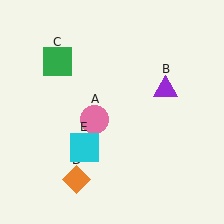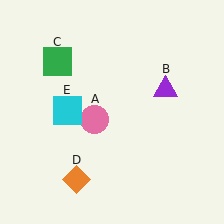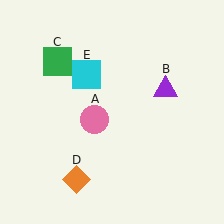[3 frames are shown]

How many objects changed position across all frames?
1 object changed position: cyan square (object E).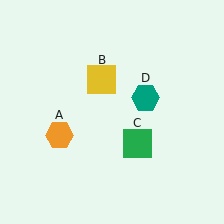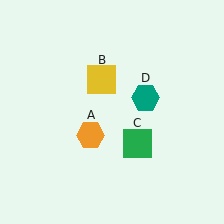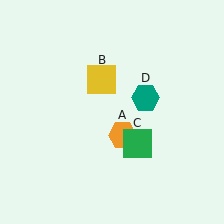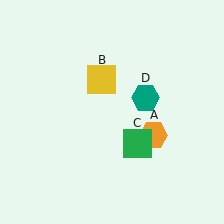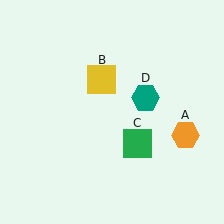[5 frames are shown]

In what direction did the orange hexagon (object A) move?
The orange hexagon (object A) moved right.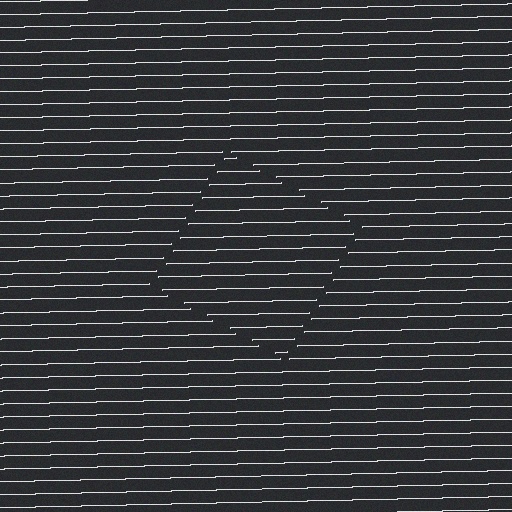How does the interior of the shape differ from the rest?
The interior of the shape contains the same grating, shifted by half a period — the contour is defined by the phase discontinuity where line-ends from the inner and outer gratings abut.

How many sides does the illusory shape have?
4 sides — the line-ends trace a square.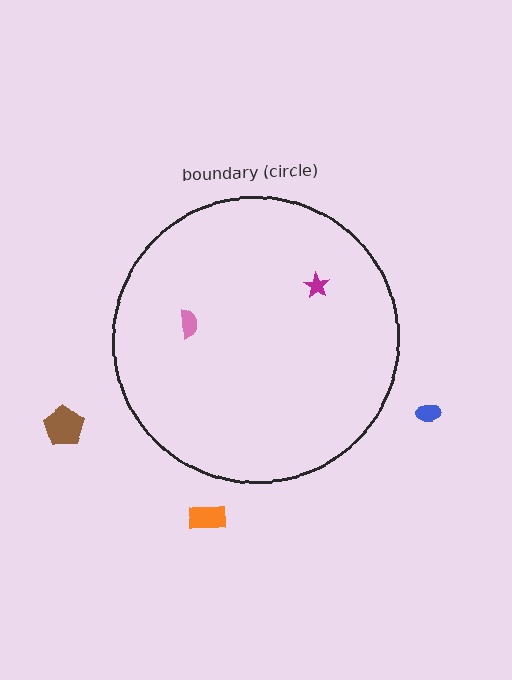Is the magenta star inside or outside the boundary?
Inside.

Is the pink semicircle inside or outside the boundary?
Inside.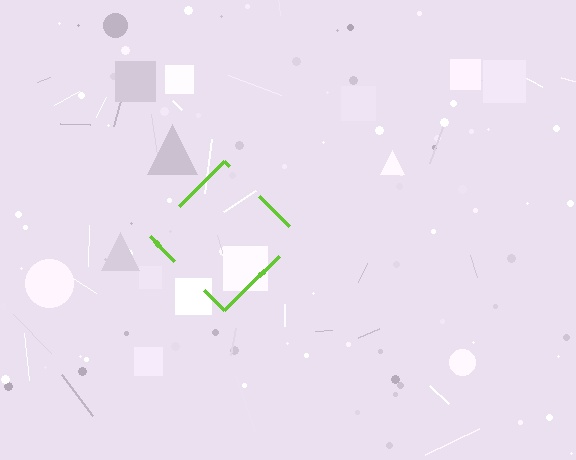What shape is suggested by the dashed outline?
The dashed outline suggests a diamond.